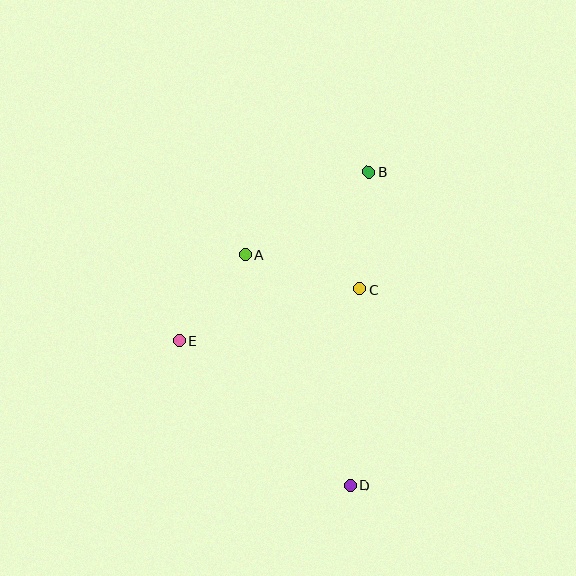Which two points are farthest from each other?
Points B and D are farthest from each other.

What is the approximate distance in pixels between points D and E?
The distance between D and E is approximately 224 pixels.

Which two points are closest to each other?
Points A and E are closest to each other.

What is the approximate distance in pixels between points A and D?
The distance between A and D is approximately 253 pixels.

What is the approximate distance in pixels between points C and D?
The distance between C and D is approximately 197 pixels.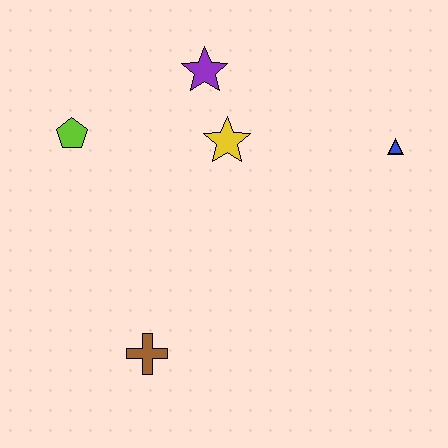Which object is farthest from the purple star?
The brown cross is farthest from the purple star.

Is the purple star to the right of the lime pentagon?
Yes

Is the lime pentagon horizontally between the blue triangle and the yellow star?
No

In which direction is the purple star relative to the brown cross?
The purple star is above the brown cross.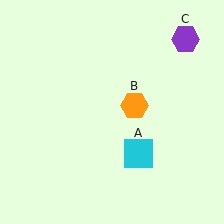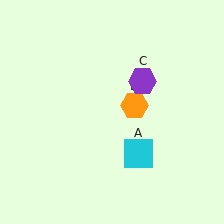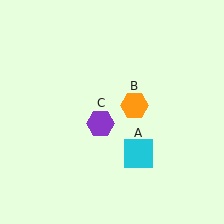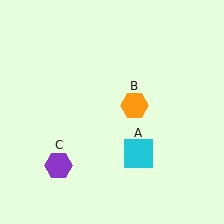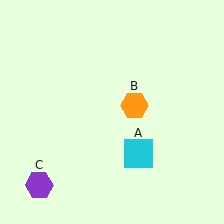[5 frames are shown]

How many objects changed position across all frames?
1 object changed position: purple hexagon (object C).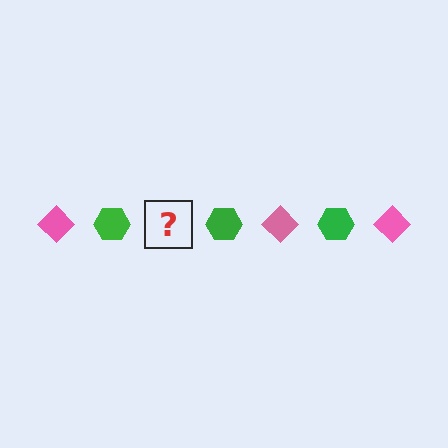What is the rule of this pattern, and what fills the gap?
The rule is that the pattern alternates between pink diamond and green hexagon. The gap should be filled with a pink diamond.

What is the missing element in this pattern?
The missing element is a pink diamond.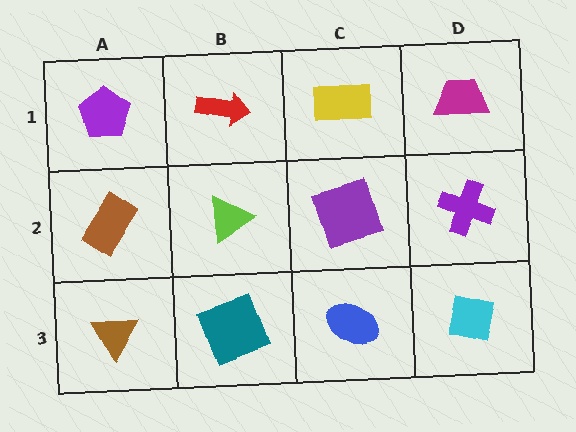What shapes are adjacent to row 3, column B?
A lime triangle (row 2, column B), a brown triangle (row 3, column A), a blue ellipse (row 3, column C).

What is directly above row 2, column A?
A purple pentagon.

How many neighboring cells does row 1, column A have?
2.